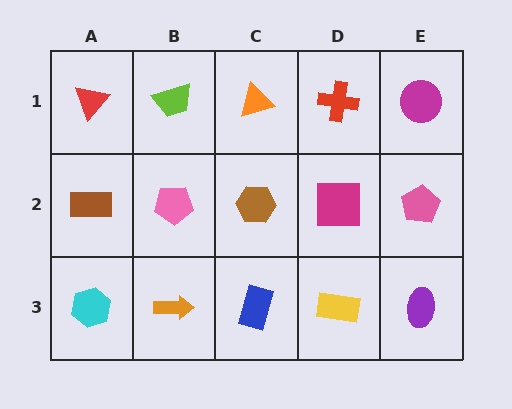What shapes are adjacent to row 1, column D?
A magenta square (row 2, column D), an orange triangle (row 1, column C), a magenta circle (row 1, column E).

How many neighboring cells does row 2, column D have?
4.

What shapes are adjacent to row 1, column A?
A brown rectangle (row 2, column A), a lime trapezoid (row 1, column B).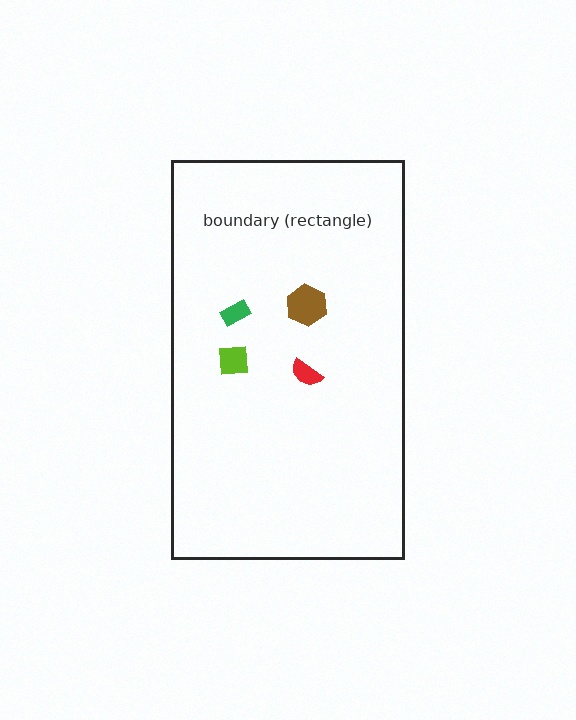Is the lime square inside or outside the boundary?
Inside.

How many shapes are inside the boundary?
4 inside, 0 outside.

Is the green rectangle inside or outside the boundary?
Inside.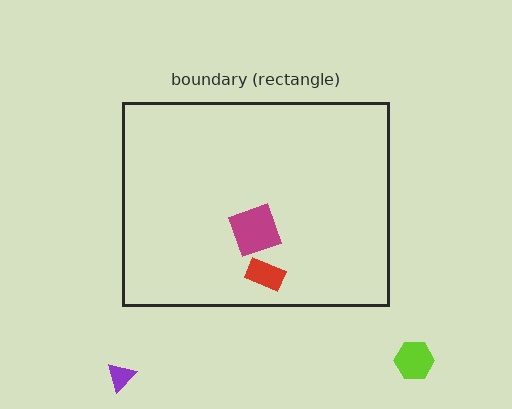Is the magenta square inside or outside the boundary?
Inside.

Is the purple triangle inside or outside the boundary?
Outside.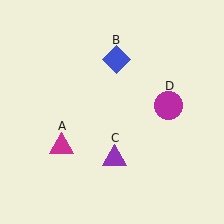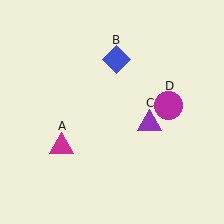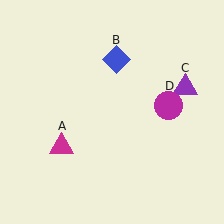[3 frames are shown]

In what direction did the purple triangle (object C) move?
The purple triangle (object C) moved up and to the right.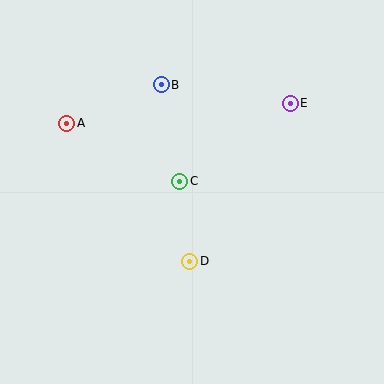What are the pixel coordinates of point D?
Point D is at (190, 261).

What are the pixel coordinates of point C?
Point C is at (180, 181).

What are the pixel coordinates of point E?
Point E is at (290, 103).